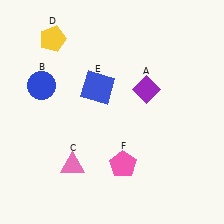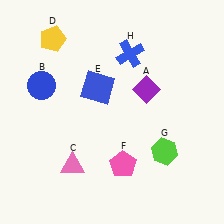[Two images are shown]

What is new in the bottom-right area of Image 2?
A lime hexagon (G) was added in the bottom-right area of Image 2.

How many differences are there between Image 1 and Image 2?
There are 2 differences between the two images.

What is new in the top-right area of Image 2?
A blue cross (H) was added in the top-right area of Image 2.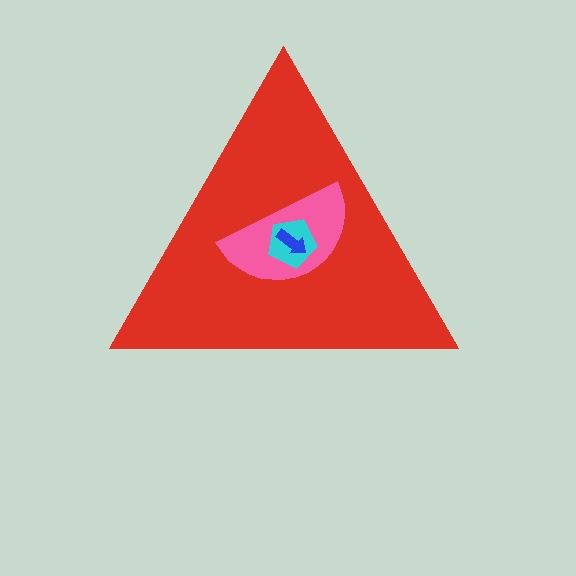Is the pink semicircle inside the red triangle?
Yes.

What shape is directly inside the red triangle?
The pink semicircle.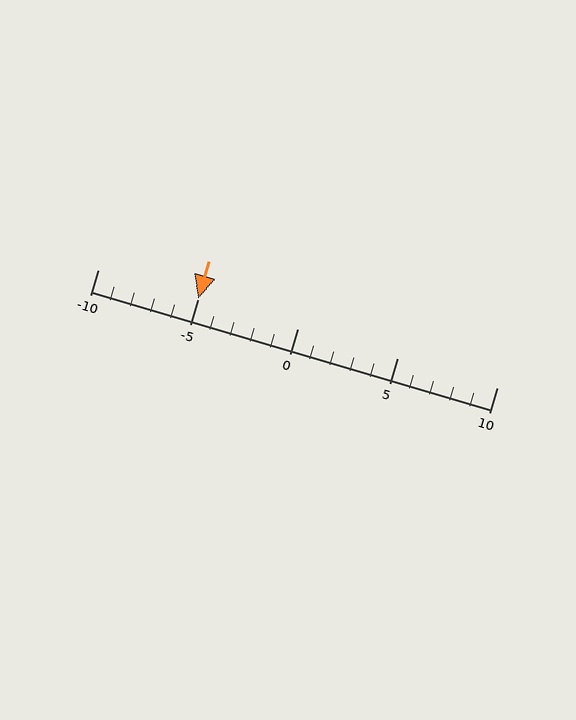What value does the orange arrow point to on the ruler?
The orange arrow points to approximately -5.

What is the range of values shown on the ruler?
The ruler shows values from -10 to 10.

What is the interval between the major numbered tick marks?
The major tick marks are spaced 5 units apart.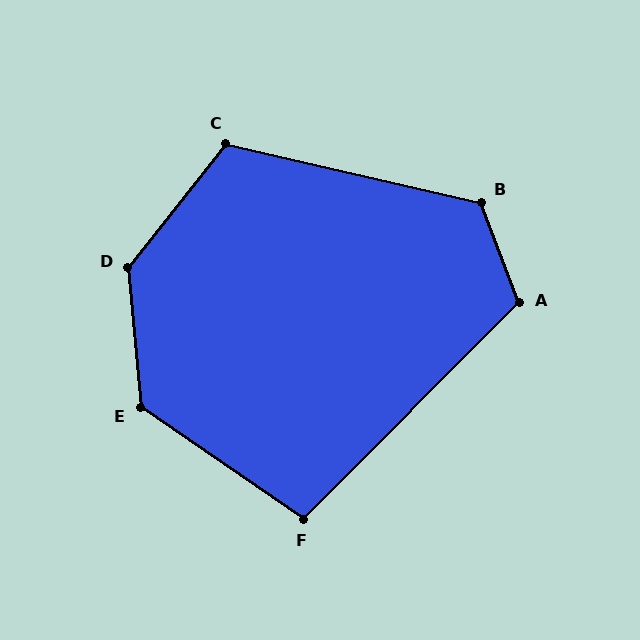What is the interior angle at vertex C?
Approximately 116 degrees (obtuse).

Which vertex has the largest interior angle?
D, at approximately 136 degrees.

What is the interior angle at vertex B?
Approximately 123 degrees (obtuse).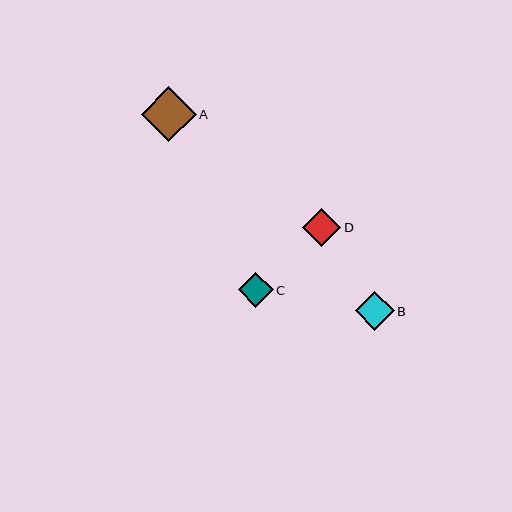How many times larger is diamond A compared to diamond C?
Diamond A is approximately 1.6 times the size of diamond C.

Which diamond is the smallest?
Diamond C is the smallest with a size of approximately 35 pixels.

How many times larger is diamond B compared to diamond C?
Diamond B is approximately 1.1 times the size of diamond C.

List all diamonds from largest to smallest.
From largest to smallest: A, B, D, C.